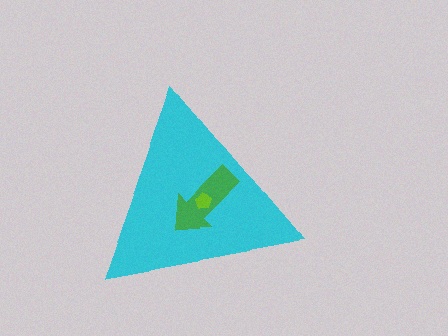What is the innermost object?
The lime pentagon.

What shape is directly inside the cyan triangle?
The green arrow.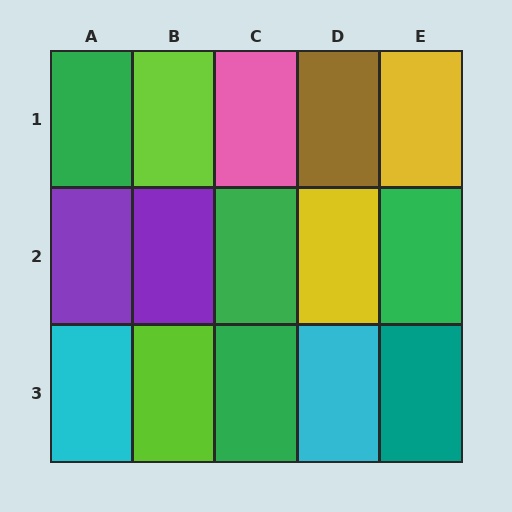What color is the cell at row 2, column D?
Yellow.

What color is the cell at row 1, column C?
Pink.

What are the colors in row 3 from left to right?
Cyan, lime, green, cyan, teal.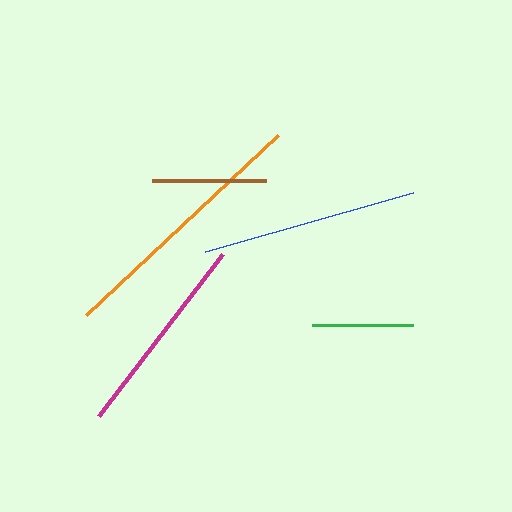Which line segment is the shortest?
The green line is the shortest at approximately 100 pixels.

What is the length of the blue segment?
The blue segment is approximately 216 pixels long.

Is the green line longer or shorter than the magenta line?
The magenta line is longer than the green line.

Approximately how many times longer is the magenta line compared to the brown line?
The magenta line is approximately 1.8 times the length of the brown line.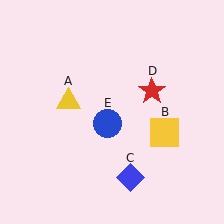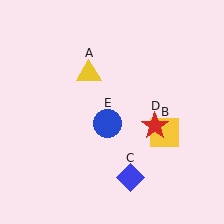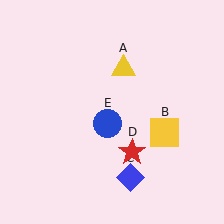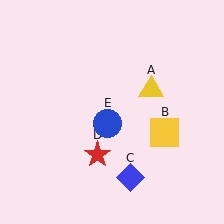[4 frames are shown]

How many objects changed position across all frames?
2 objects changed position: yellow triangle (object A), red star (object D).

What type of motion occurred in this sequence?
The yellow triangle (object A), red star (object D) rotated clockwise around the center of the scene.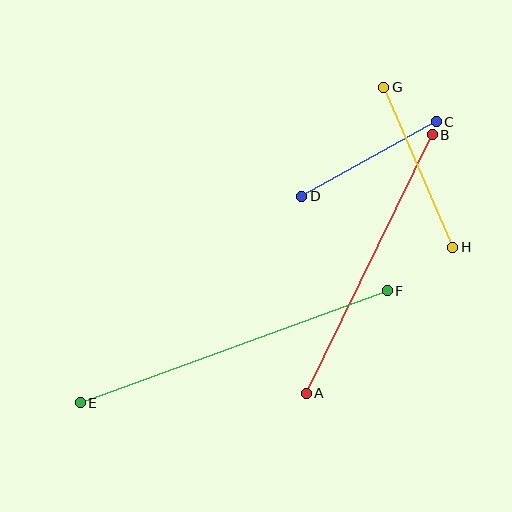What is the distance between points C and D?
The distance is approximately 154 pixels.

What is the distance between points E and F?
The distance is approximately 327 pixels.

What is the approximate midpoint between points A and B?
The midpoint is at approximately (369, 264) pixels.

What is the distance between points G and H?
The distance is approximately 175 pixels.